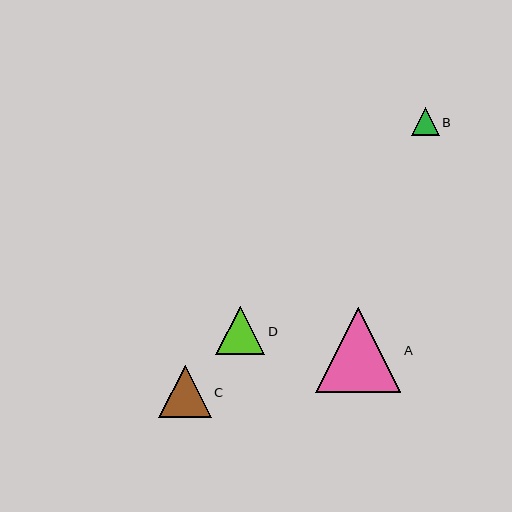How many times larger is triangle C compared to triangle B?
Triangle C is approximately 1.9 times the size of triangle B.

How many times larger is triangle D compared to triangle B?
Triangle D is approximately 1.7 times the size of triangle B.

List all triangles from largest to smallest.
From largest to smallest: A, C, D, B.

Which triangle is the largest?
Triangle A is the largest with a size of approximately 85 pixels.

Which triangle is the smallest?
Triangle B is the smallest with a size of approximately 28 pixels.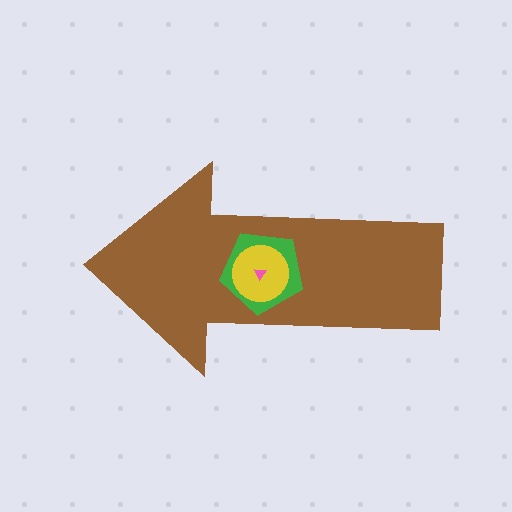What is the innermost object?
The pink triangle.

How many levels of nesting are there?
4.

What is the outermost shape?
The brown arrow.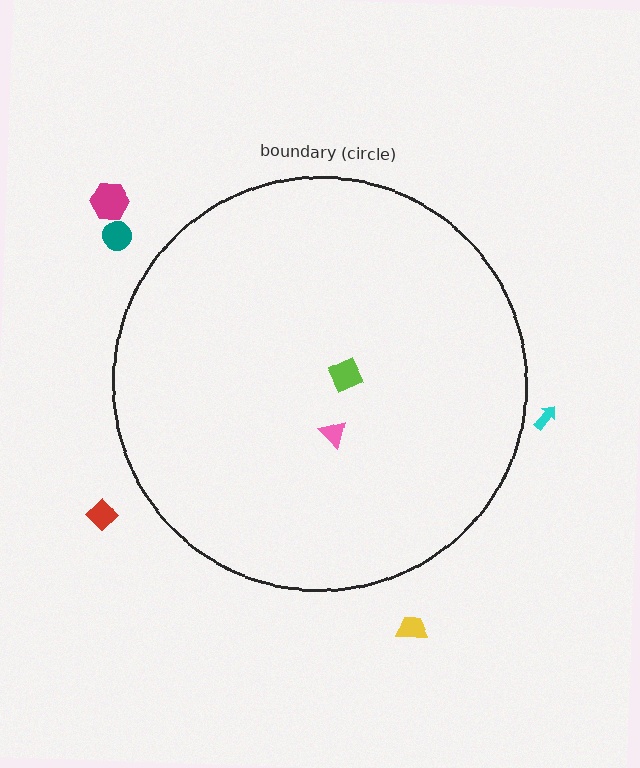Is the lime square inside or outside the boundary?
Inside.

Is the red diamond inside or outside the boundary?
Outside.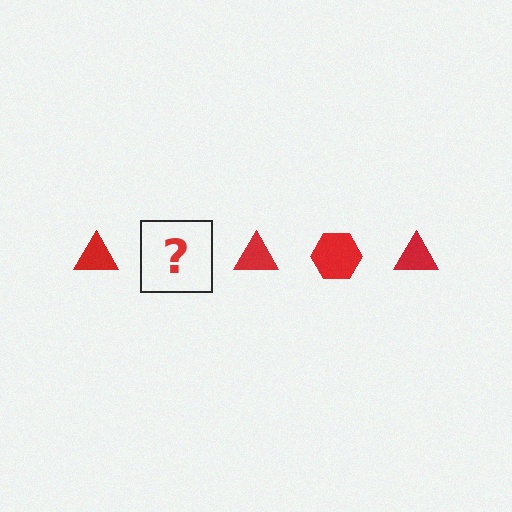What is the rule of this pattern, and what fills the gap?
The rule is that the pattern cycles through triangle, hexagon shapes in red. The gap should be filled with a red hexagon.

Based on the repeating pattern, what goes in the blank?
The blank should be a red hexagon.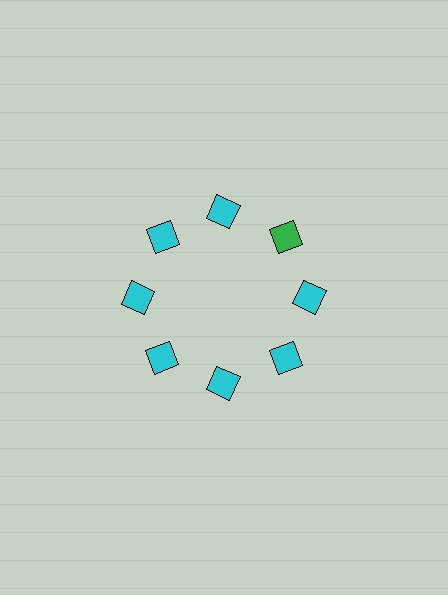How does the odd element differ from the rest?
It has a different color: green instead of cyan.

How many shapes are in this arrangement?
There are 8 shapes arranged in a ring pattern.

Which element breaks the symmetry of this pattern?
The green diamond at roughly the 2 o'clock position breaks the symmetry. All other shapes are cyan diamonds.